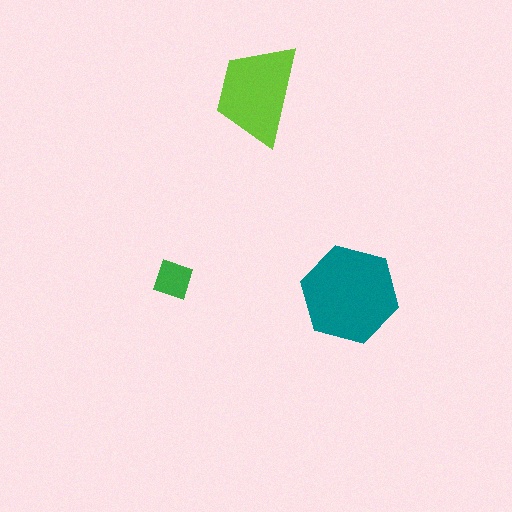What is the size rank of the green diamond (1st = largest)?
3rd.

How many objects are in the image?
There are 3 objects in the image.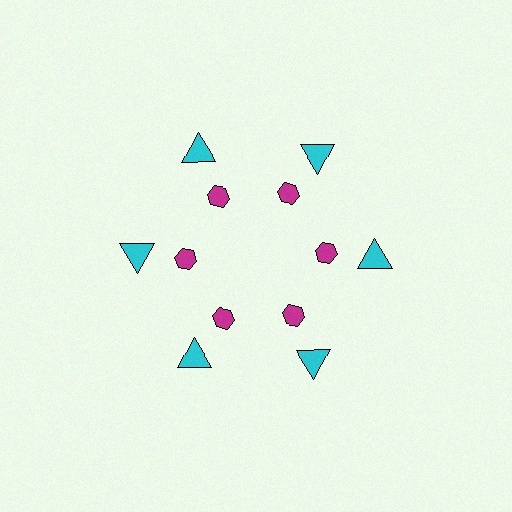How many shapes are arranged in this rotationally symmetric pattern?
There are 12 shapes, arranged in 6 groups of 2.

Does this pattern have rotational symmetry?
Yes, this pattern has 6-fold rotational symmetry. It looks the same after rotating 60 degrees around the center.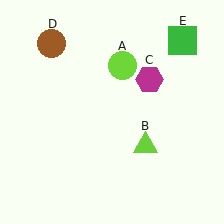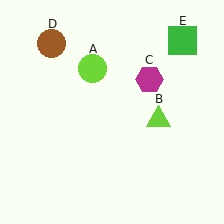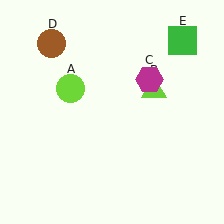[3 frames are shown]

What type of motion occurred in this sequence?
The lime circle (object A), lime triangle (object B) rotated counterclockwise around the center of the scene.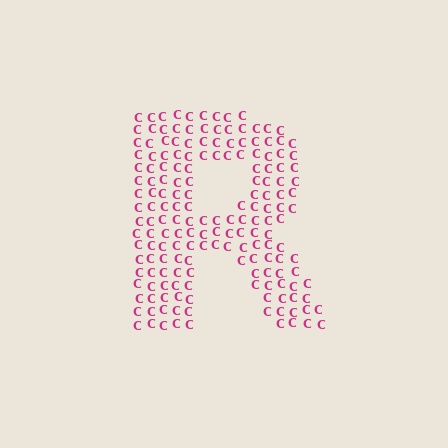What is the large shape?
The large shape is the letter R.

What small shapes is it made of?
It is made of small letter C's.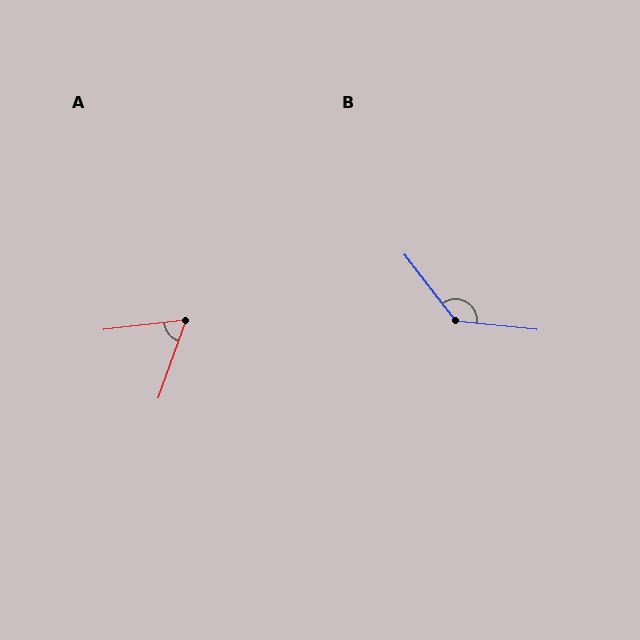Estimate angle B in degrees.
Approximately 134 degrees.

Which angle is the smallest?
A, at approximately 64 degrees.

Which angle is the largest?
B, at approximately 134 degrees.